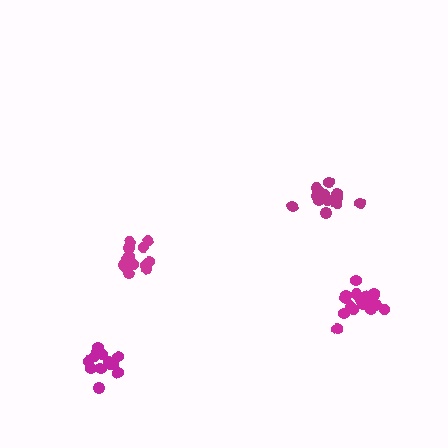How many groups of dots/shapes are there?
There are 4 groups.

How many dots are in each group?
Group 1: 17 dots, Group 2: 15 dots, Group 3: 13 dots, Group 4: 13 dots (58 total).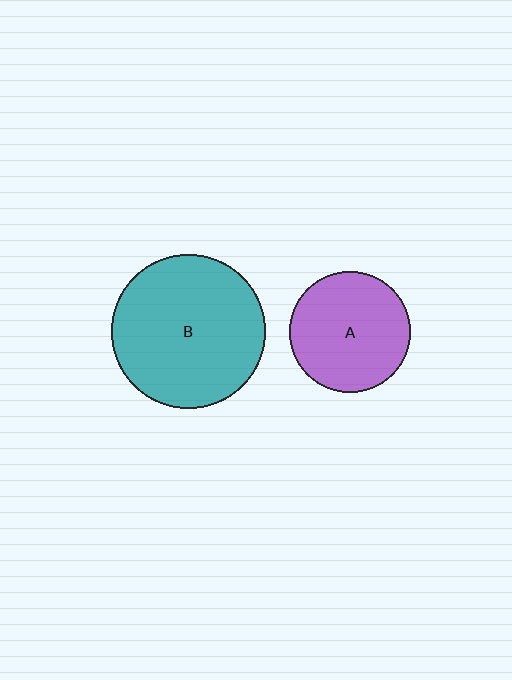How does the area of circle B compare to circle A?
Approximately 1.6 times.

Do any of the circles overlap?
No, none of the circles overlap.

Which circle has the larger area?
Circle B (teal).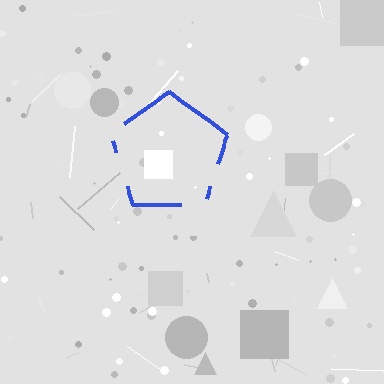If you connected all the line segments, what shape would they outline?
They would outline a pentagon.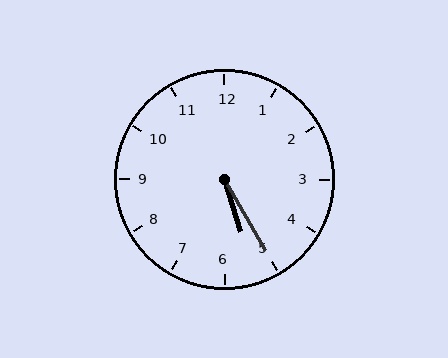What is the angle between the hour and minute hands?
Approximately 12 degrees.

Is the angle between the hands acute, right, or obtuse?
It is acute.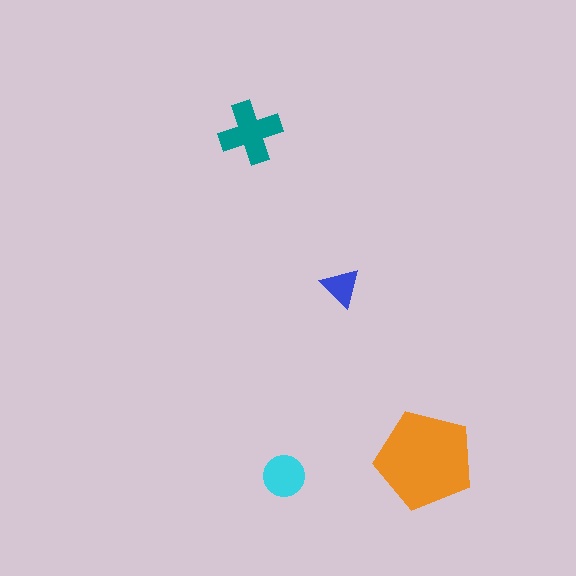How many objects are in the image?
There are 4 objects in the image.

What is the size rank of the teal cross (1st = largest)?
2nd.